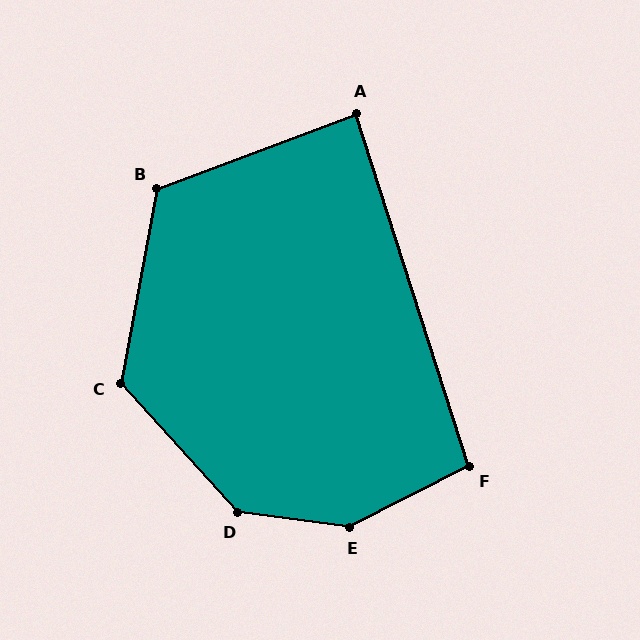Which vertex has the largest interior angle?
E, at approximately 146 degrees.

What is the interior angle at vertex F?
Approximately 99 degrees (obtuse).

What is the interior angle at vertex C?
Approximately 127 degrees (obtuse).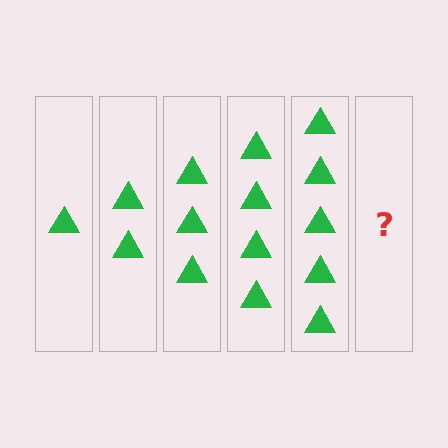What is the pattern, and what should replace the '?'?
The pattern is that each step adds one more triangle. The '?' should be 6 triangles.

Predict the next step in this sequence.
The next step is 6 triangles.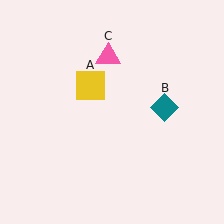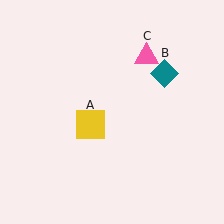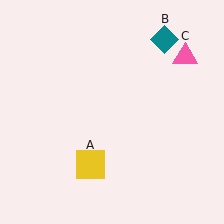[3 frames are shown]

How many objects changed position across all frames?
3 objects changed position: yellow square (object A), teal diamond (object B), pink triangle (object C).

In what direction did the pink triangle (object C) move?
The pink triangle (object C) moved right.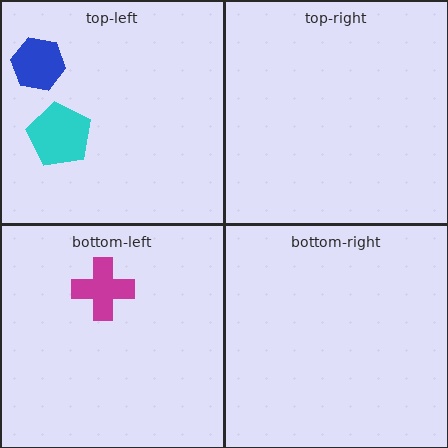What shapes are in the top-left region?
The cyan pentagon, the blue hexagon.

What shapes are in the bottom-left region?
The magenta cross.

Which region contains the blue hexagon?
The top-left region.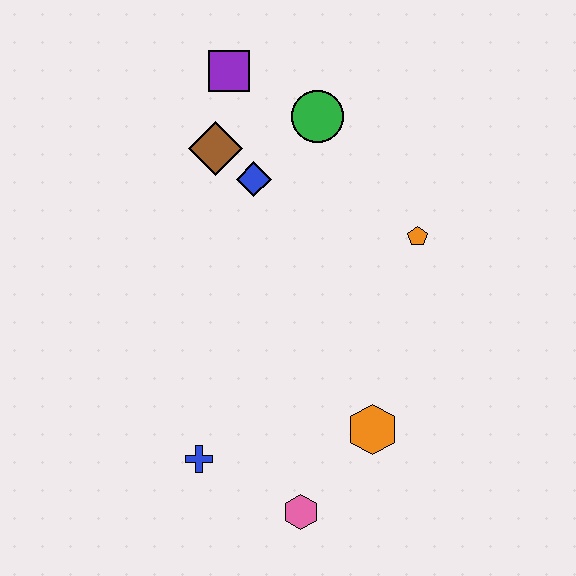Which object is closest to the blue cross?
The pink hexagon is closest to the blue cross.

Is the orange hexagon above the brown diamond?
No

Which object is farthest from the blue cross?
The purple square is farthest from the blue cross.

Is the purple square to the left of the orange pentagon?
Yes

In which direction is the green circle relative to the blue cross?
The green circle is above the blue cross.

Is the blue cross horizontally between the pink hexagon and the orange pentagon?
No